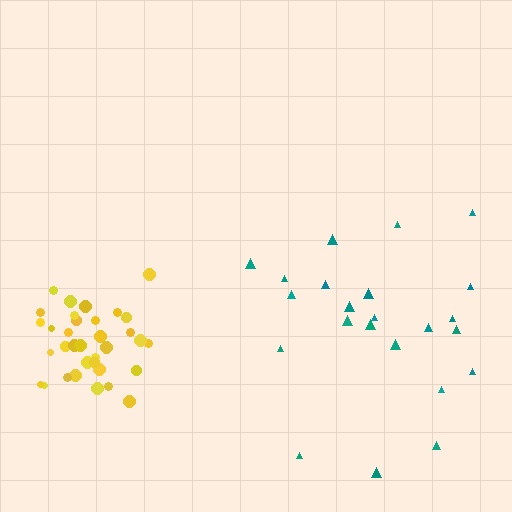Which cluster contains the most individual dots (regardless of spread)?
Yellow (35).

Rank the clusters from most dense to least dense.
yellow, teal.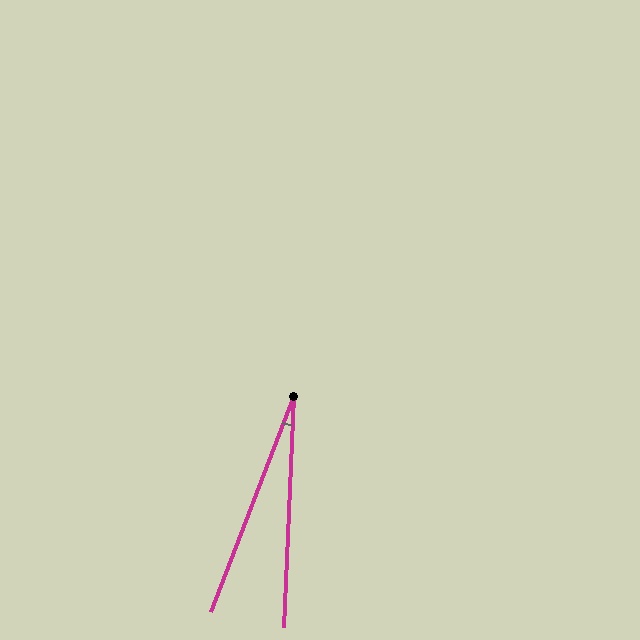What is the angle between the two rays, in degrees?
Approximately 18 degrees.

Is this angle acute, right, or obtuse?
It is acute.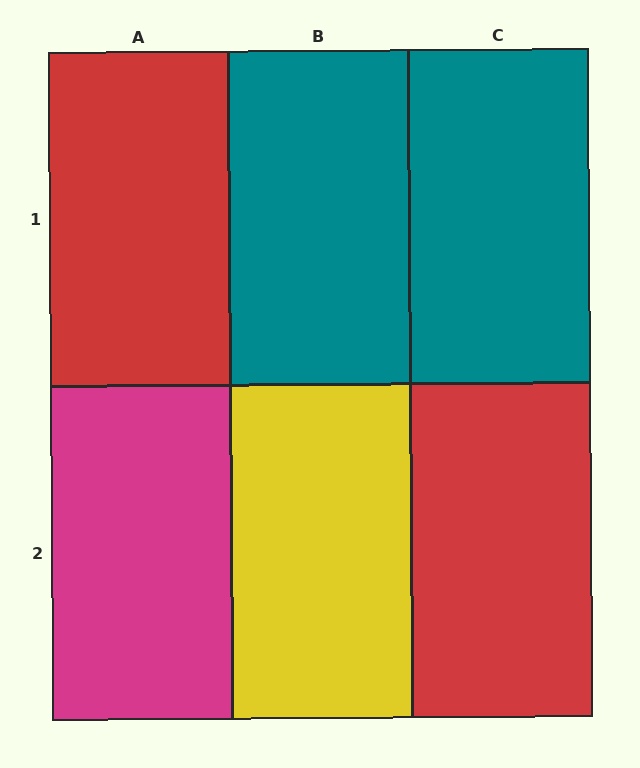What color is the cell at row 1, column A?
Red.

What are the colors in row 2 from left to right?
Magenta, yellow, red.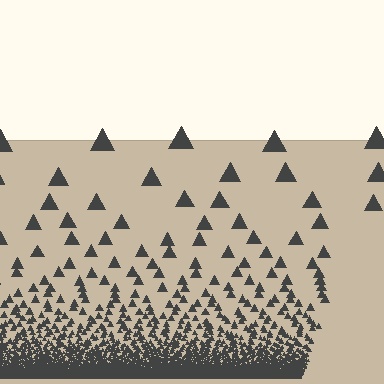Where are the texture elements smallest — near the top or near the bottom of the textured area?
Near the bottom.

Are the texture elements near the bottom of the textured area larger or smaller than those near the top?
Smaller. The gradient is inverted — elements near the bottom are smaller and denser.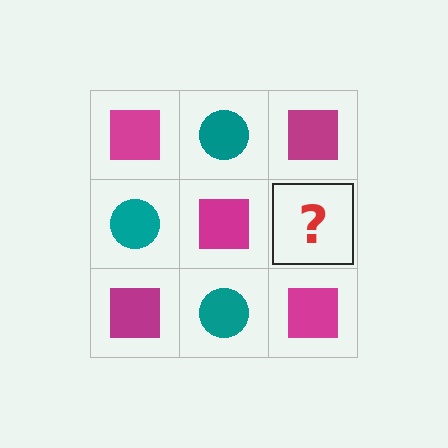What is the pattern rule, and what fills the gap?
The rule is that it alternates magenta square and teal circle in a checkerboard pattern. The gap should be filled with a teal circle.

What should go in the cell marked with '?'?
The missing cell should contain a teal circle.